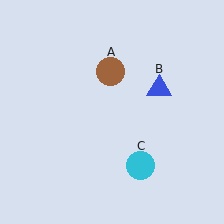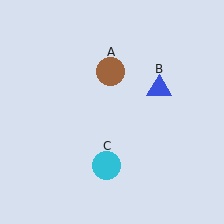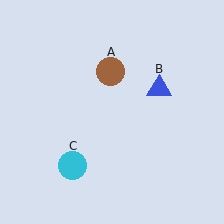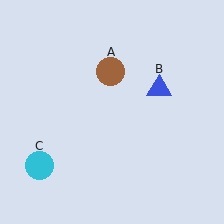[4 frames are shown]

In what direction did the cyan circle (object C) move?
The cyan circle (object C) moved left.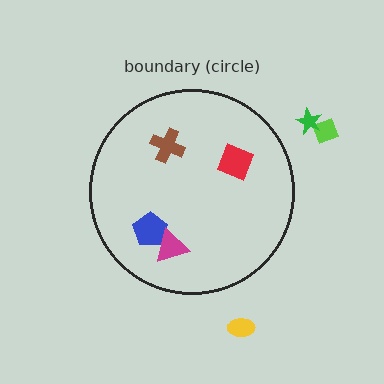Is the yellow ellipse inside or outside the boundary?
Outside.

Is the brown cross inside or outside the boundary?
Inside.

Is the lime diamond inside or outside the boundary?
Outside.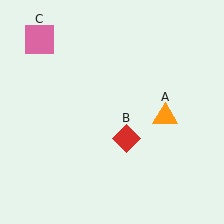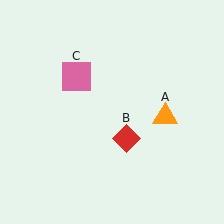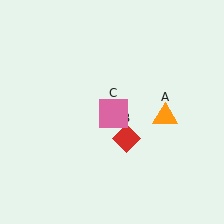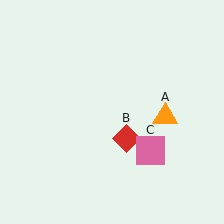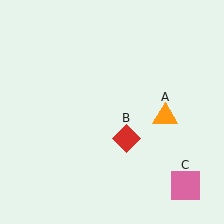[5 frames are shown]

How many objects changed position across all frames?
1 object changed position: pink square (object C).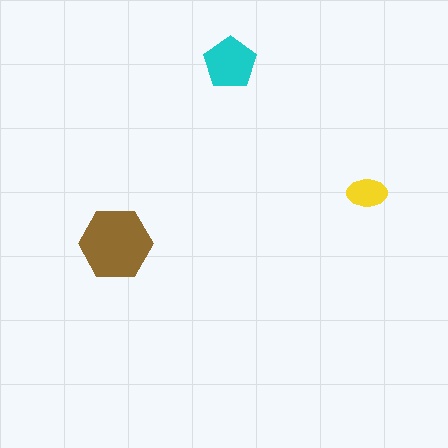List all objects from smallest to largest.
The yellow ellipse, the cyan pentagon, the brown hexagon.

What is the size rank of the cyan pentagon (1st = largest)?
2nd.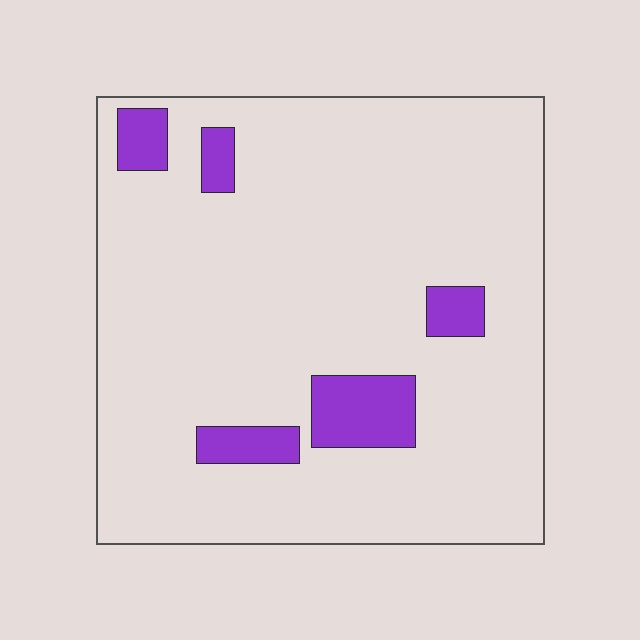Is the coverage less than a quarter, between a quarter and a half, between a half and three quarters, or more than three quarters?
Less than a quarter.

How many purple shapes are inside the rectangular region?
5.